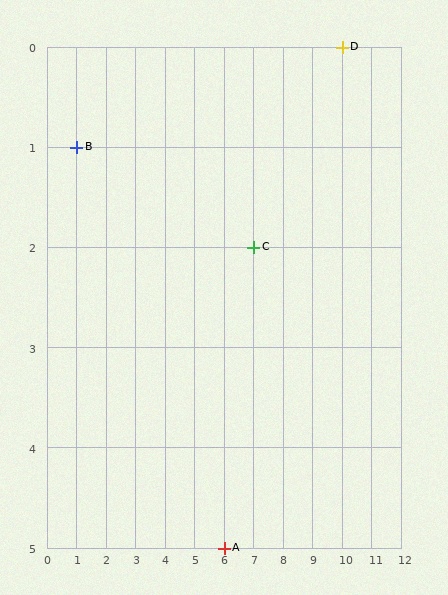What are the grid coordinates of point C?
Point C is at grid coordinates (7, 2).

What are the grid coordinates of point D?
Point D is at grid coordinates (10, 0).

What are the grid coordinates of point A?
Point A is at grid coordinates (6, 5).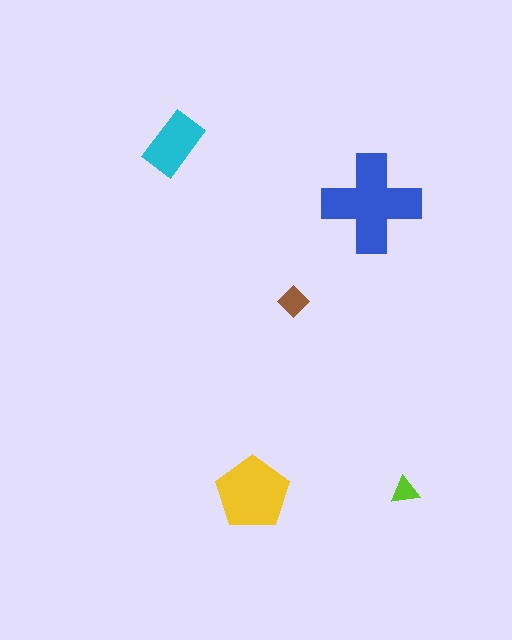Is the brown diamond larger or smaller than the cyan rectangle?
Smaller.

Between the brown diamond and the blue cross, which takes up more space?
The blue cross.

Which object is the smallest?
The lime triangle.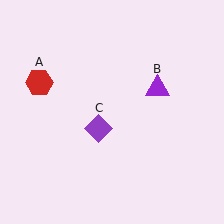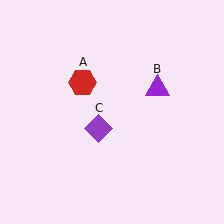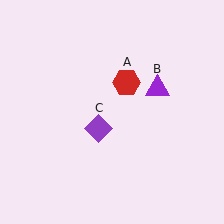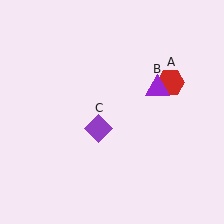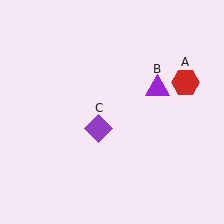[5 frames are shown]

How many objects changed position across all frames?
1 object changed position: red hexagon (object A).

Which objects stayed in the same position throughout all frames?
Purple triangle (object B) and purple diamond (object C) remained stationary.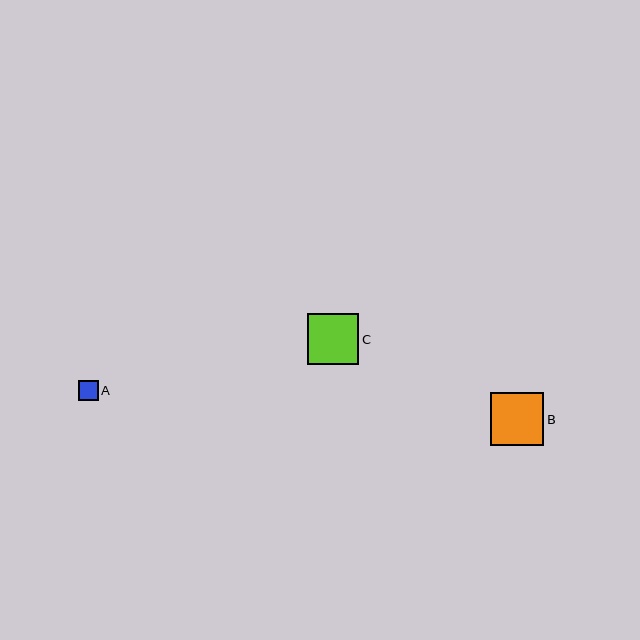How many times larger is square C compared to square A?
Square C is approximately 2.6 times the size of square A.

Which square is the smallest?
Square A is the smallest with a size of approximately 20 pixels.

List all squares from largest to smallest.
From largest to smallest: B, C, A.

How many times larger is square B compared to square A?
Square B is approximately 2.7 times the size of square A.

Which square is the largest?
Square B is the largest with a size of approximately 53 pixels.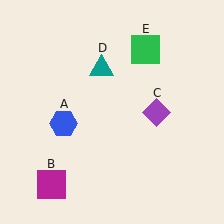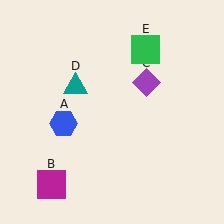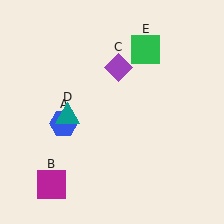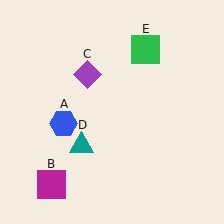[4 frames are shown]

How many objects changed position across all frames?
2 objects changed position: purple diamond (object C), teal triangle (object D).